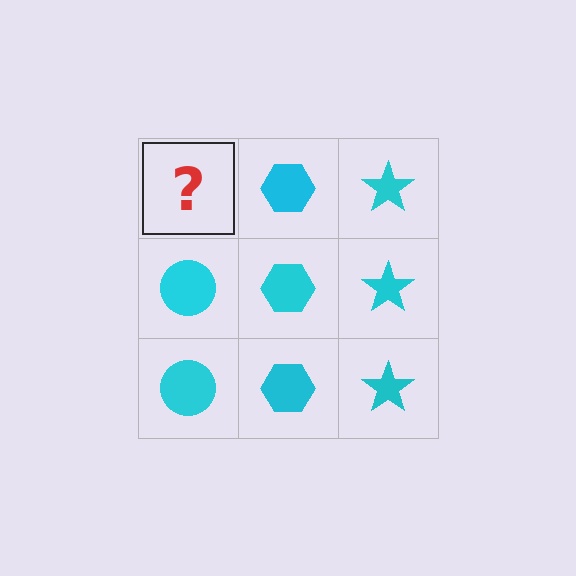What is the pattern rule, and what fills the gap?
The rule is that each column has a consistent shape. The gap should be filled with a cyan circle.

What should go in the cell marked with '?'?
The missing cell should contain a cyan circle.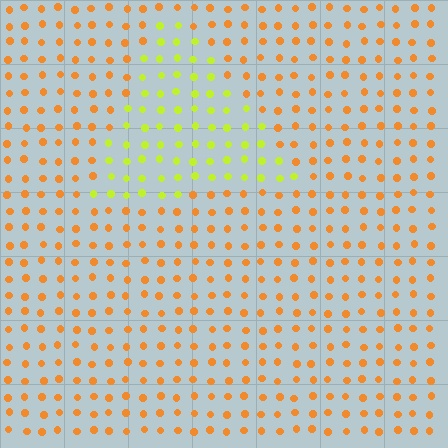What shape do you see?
I see a triangle.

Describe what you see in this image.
The image is filled with small orange elements in a uniform arrangement. A triangle-shaped region is visible where the elements are tinted to a slightly different hue, forming a subtle color boundary.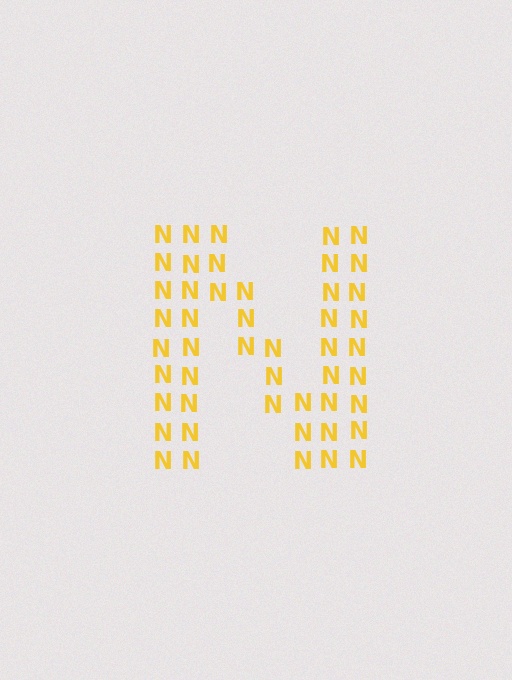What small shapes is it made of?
It is made of small letter N's.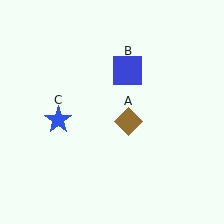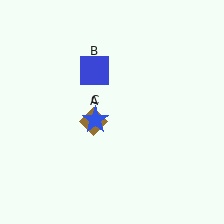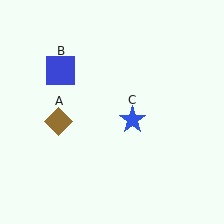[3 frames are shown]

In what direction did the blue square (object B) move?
The blue square (object B) moved left.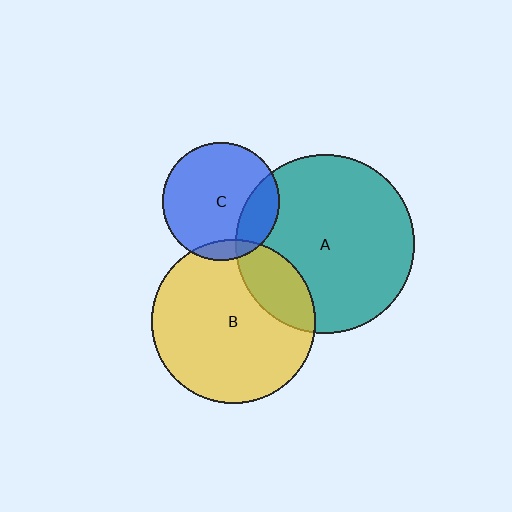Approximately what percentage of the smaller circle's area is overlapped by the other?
Approximately 20%.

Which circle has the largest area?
Circle A (teal).